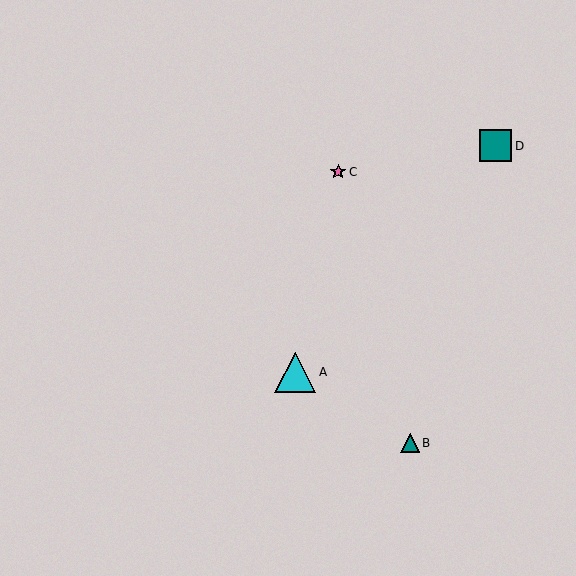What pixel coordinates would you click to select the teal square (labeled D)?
Click at (496, 146) to select the teal square D.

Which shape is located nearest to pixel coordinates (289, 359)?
The cyan triangle (labeled A) at (295, 372) is nearest to that location.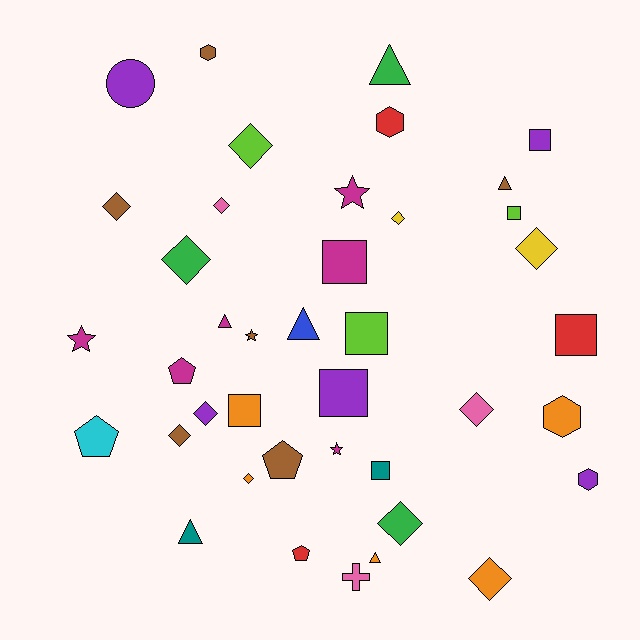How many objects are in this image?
There are 40 objects.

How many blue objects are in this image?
There is 1 blue object.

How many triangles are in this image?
There are 6 triangles.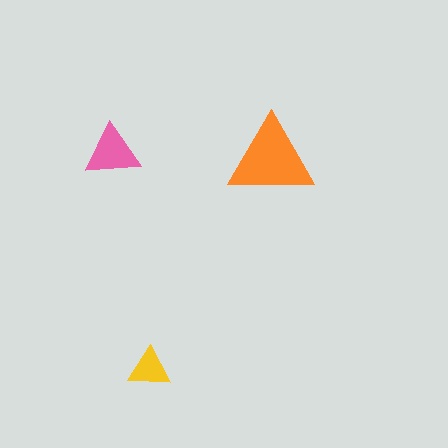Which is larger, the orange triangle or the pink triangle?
The orange one.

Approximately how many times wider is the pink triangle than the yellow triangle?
About 1.5 times wider.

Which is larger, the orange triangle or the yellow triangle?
The orange one.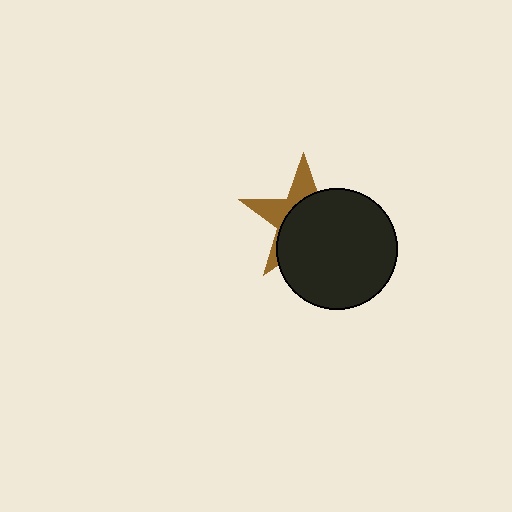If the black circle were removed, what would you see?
You would see the complete brown star.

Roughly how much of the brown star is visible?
A small part of it is visible (roughly 34%).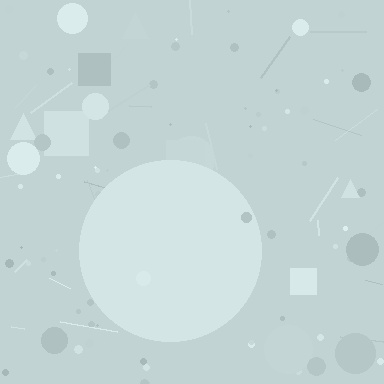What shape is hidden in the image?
A circle is hidden in the image.